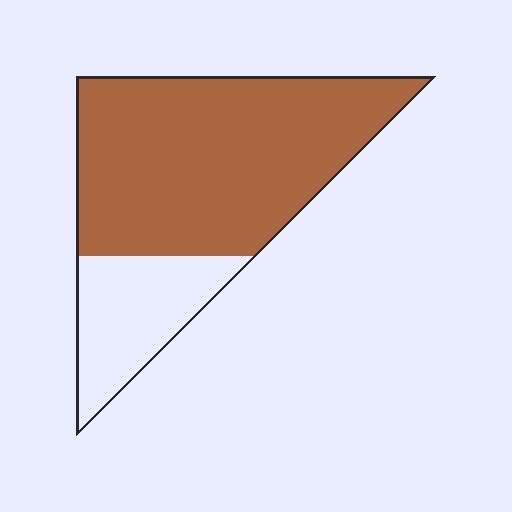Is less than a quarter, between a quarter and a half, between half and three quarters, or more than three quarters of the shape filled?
Between half and three quarters.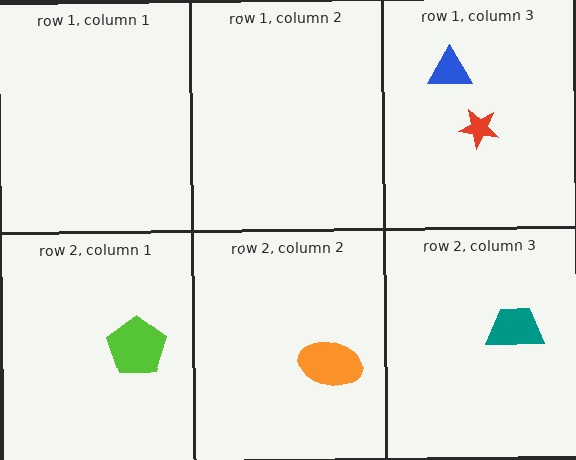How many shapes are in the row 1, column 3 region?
2.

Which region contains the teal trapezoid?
The row 2, column 3 region.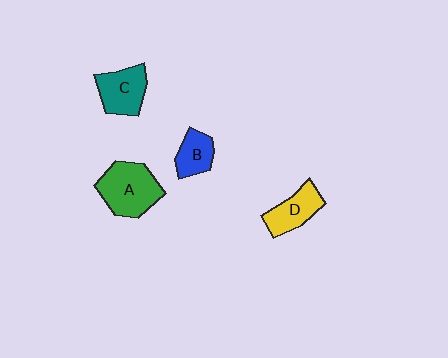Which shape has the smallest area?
Shape B (blue).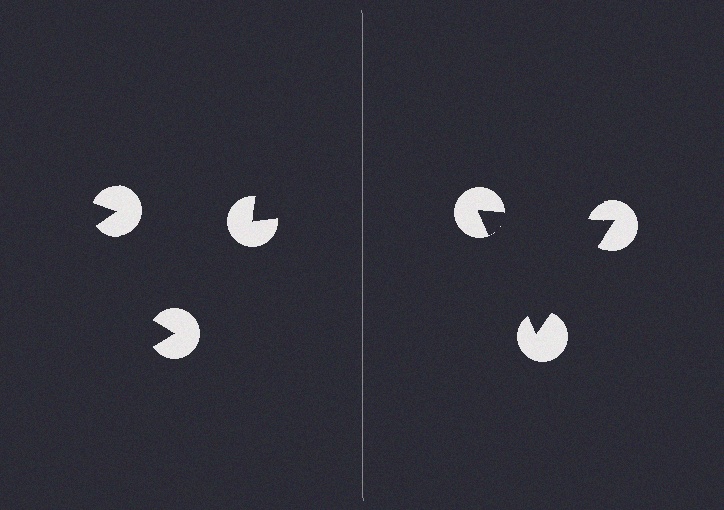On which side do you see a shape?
An illusory triangle appears on the right side. On the left side the wedge cuts are rotated, so no coherent shape forms.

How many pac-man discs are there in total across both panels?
6 — 3 on each side.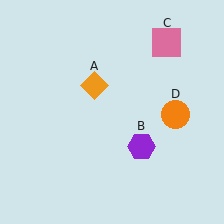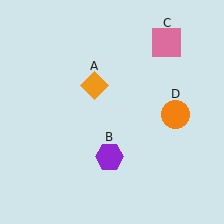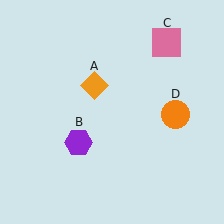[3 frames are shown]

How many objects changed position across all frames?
1 object changed position: purple hexagon (object B).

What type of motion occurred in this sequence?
The purple hexagon (object B) rotated clockwise around the center of the scene.